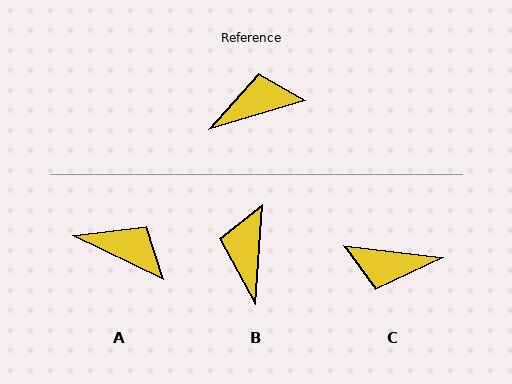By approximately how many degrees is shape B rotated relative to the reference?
Approximately 69 degrees counter-clockwise.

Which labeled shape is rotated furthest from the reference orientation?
C, about 156 degrees away.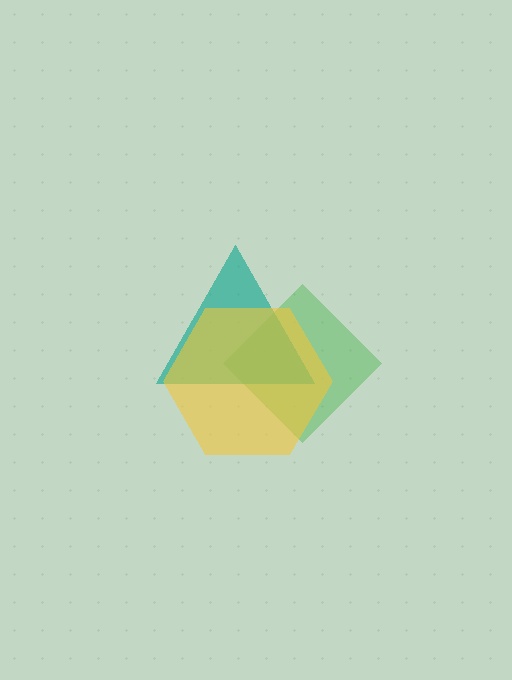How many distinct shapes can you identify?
There are 3 distinct shapes: a green diamond, a teal triangle, a yellow hexagon.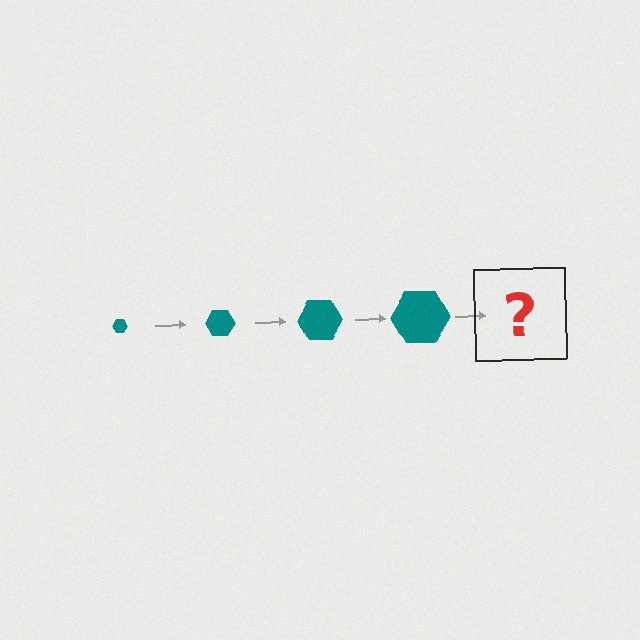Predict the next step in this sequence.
The next step is a teal hexagon, larger than the previous one.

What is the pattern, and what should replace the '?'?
The pattern is that the hexagon gets progressively larger each step. The '?' should be a teal hexagon, larger than the previous one.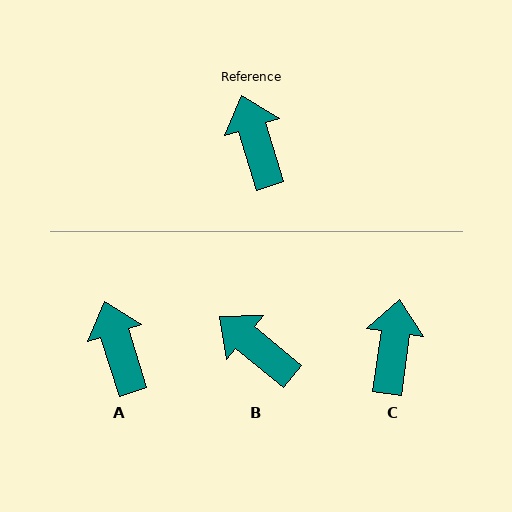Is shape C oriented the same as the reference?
No, it is off by about 25 degrees.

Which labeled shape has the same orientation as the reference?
A.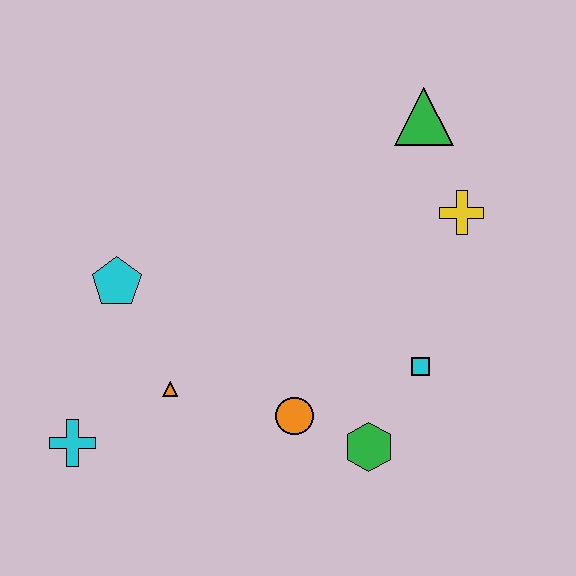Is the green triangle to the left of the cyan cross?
No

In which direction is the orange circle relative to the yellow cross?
The orange circle is below the yellow cross.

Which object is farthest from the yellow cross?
The cyan cross is farthest from the yellow cross.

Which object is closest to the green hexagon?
The orange circle is closest to the green hexagon.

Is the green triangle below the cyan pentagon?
No